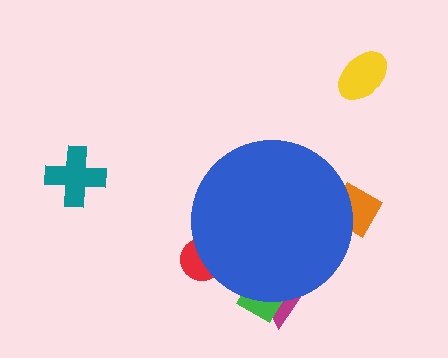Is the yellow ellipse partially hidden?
No, the yellow ellipse is fully visible.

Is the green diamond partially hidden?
Yes, the green diamond is partially hidden behind the blue circle.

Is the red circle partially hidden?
Yes, the red circle is partially hidden behind the blue circle.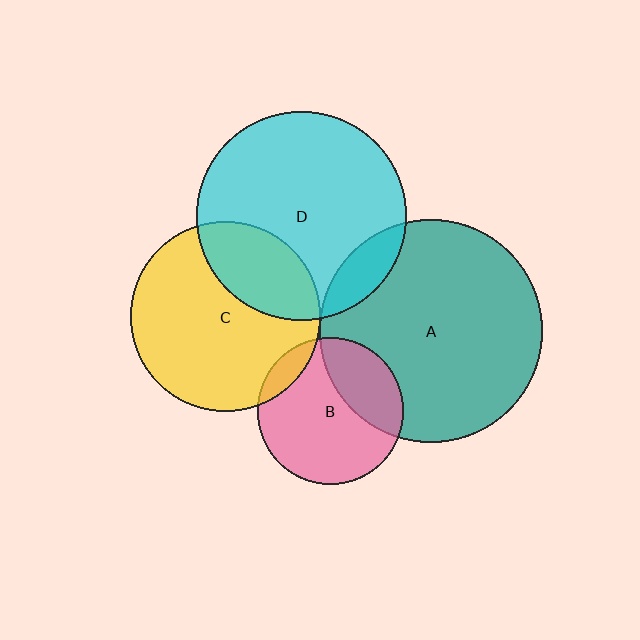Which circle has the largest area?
Circle A (teal).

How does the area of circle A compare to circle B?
Approximately 2.3 times.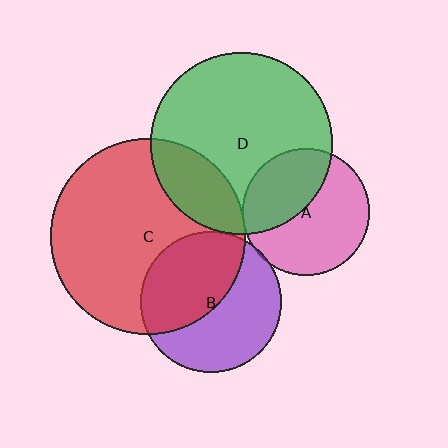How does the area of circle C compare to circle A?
Approximately 2.4 times.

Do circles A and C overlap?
Yes.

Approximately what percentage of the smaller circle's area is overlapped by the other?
Approximately 5%.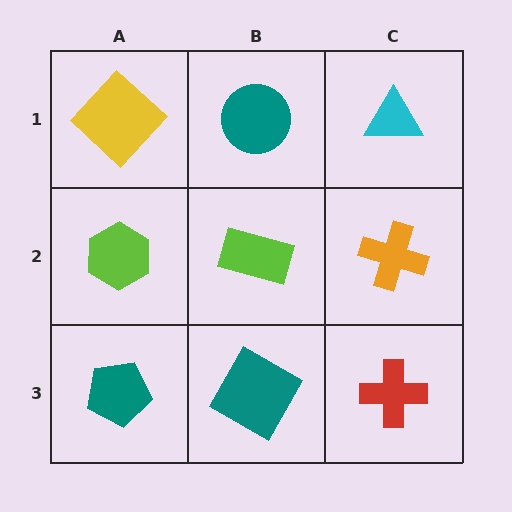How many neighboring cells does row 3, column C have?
2.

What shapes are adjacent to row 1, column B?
A lime rectangle (row 2, column B), a yellow diamond (row 1, column A), a cyan triangle (row 1, column C).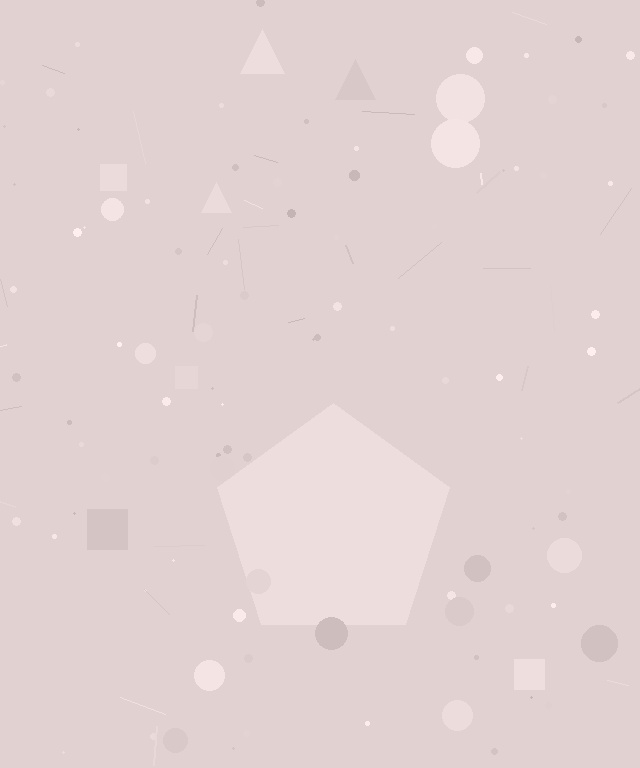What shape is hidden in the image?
A pentagon is hidden in the image.